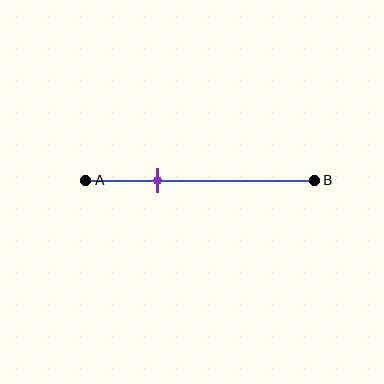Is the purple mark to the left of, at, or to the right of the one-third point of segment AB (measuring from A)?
The purple mark is approximately at the one-third point of segment AB.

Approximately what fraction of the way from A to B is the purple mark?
The purple mark is approximately 30% of the way from A to B.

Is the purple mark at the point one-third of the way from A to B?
Yes, the mark is approximately at the one-third point.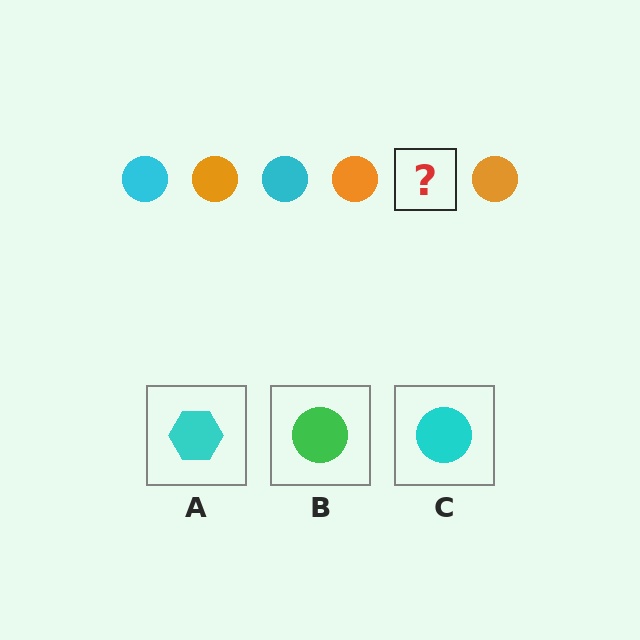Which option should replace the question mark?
Option C.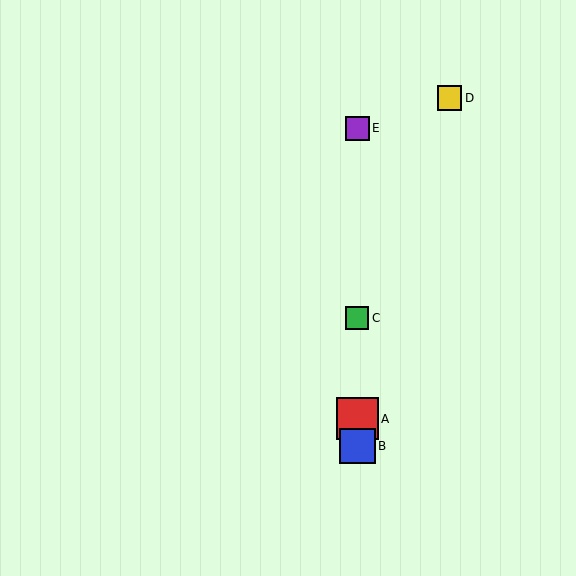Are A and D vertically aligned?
No, A is at x≈357 and D is at x≈449.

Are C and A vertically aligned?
Yes, both are at x≈357.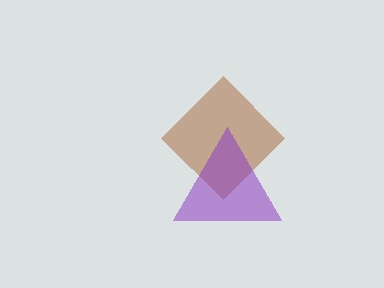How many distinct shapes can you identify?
There are 2 distinct shapes: a brown diamond, a purple triangle.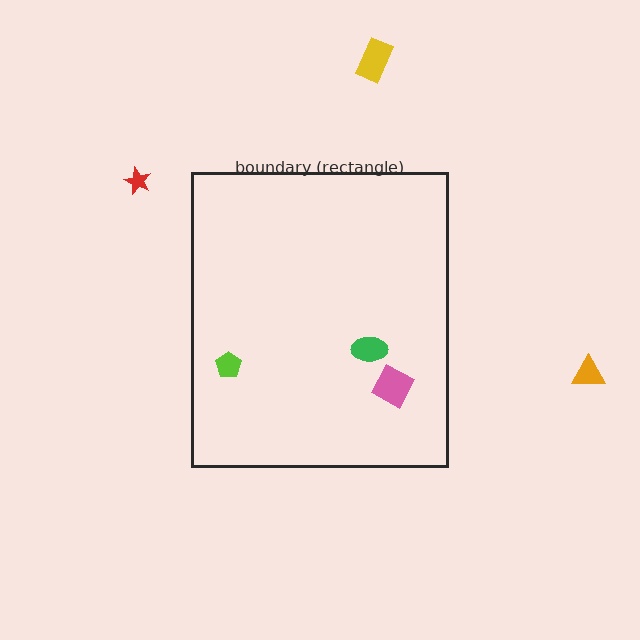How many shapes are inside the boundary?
3 inside, 3 outside.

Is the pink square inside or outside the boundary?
Inside.